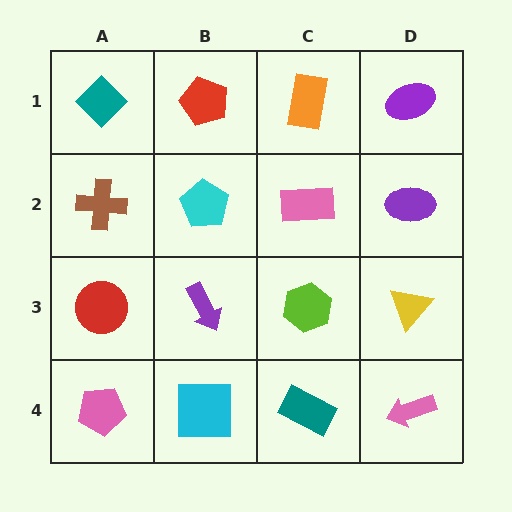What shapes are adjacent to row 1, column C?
A pink rectangle (row 2, column C), a red pentagon (row 1, column B), a purple ellipse (row 1, column D).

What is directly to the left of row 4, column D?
A teal rectangle.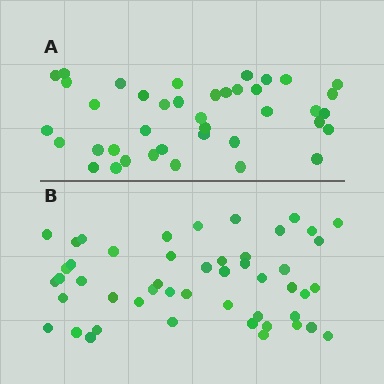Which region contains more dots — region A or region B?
Region B (the bottom region) has more dots.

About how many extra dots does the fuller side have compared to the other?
Region B has roughly 8 or so more dots than region A.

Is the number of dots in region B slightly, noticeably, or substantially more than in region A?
Region B has only slightly more — the two regions are fairly close. The ratio is roughly 1.2 to 1.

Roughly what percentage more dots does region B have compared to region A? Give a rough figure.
About 20% more.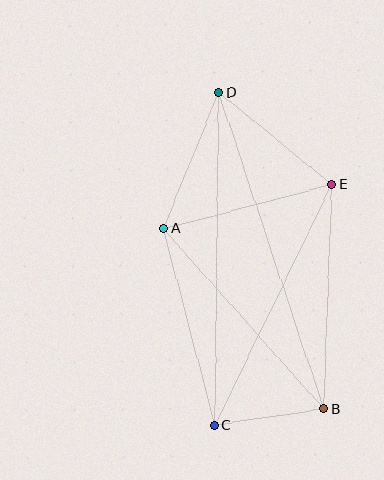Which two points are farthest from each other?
Points B and D are farthest from each other.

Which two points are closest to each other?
Points B and C are closest to each other.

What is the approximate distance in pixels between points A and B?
The distance between A and B is approximately 241 pixels.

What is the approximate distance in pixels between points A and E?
The distance between A and E is approximately 174 pixels.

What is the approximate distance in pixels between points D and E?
The distance between D and E is approximately 146 pixels.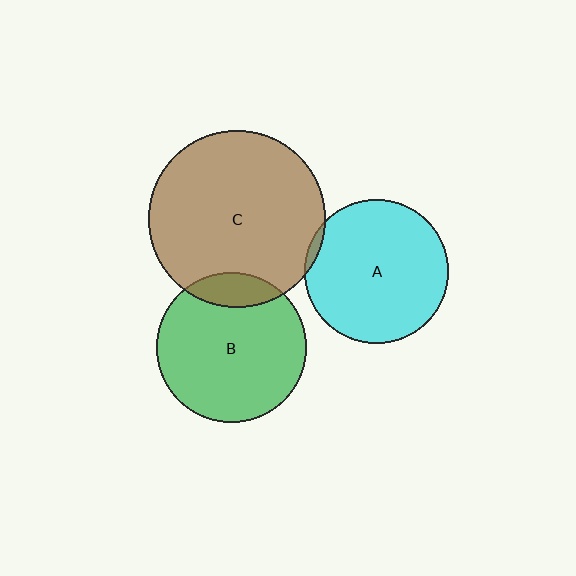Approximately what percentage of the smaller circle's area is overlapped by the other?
Approximately 15%.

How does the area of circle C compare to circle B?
Approximately 1.4 times.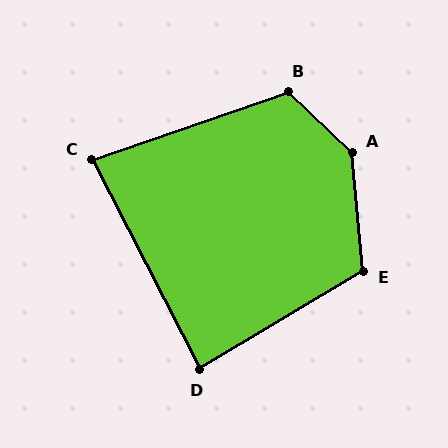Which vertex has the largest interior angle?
A, at approximately 139 degrees.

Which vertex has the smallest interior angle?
C, at approximately 82 degrees.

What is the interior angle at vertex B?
Approximately 117 degrees (obtuse).